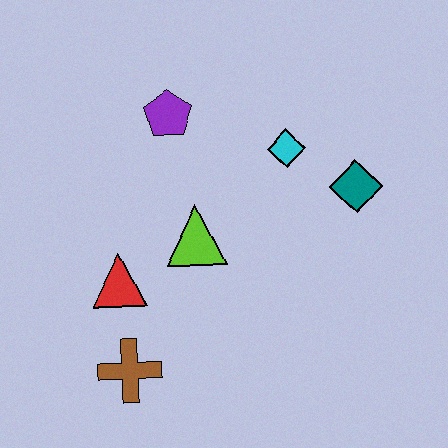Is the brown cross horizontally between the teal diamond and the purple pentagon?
No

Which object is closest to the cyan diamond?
The teal diamond is closest to the cyan diamond.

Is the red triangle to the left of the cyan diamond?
Yes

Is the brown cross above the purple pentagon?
No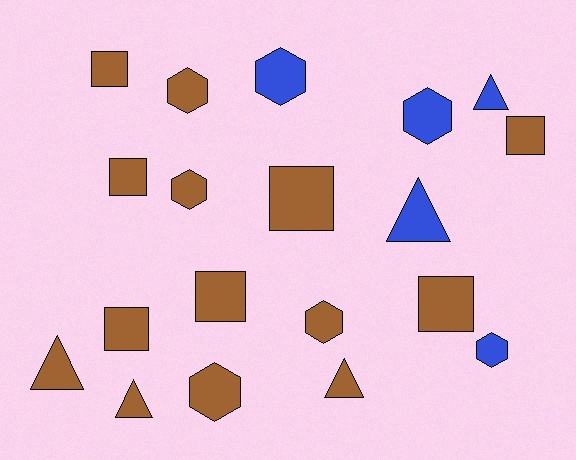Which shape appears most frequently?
Square, with 7 objects.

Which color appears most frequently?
Brown, with 14 objects.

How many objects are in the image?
There are 19 objects.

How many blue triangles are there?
There are 2 blue triangles.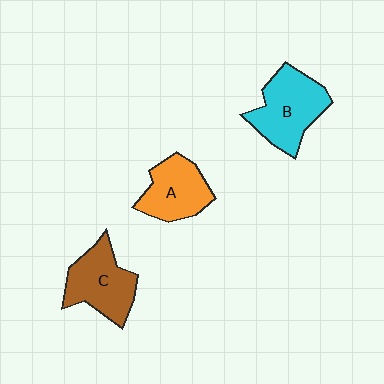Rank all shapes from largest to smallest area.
From largest to smallest: B (cyan), C (brown), A (orange).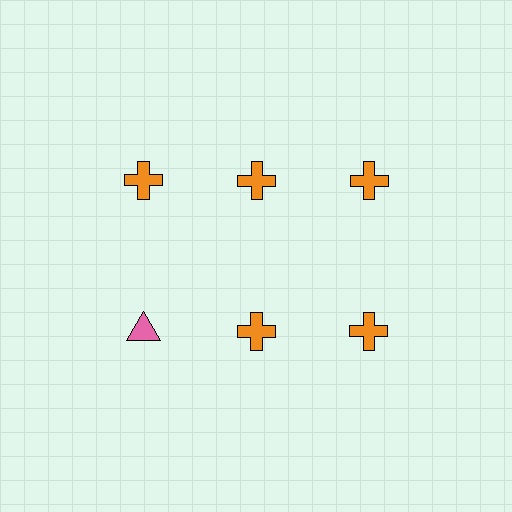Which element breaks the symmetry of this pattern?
The pink triangle in the second row, leftmost column breaks the symmetry. All other shapes are orange crosses.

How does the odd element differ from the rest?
It differs in both color (pink instead of orange) and shape (triangle instead of cross).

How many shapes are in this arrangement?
There are 6 shapes arranged in a grid pattern.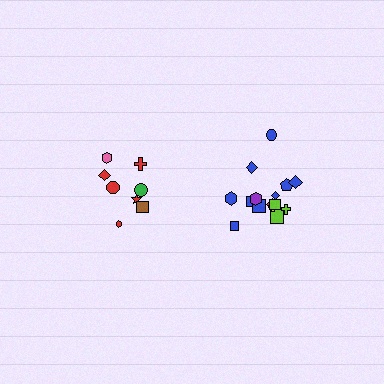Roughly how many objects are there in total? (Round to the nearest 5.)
Roughly 25 objects in total.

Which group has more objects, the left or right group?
The right group.